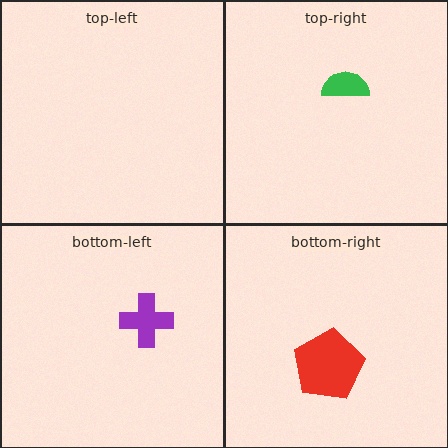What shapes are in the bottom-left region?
The purple cross.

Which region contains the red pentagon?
The bottom-right region.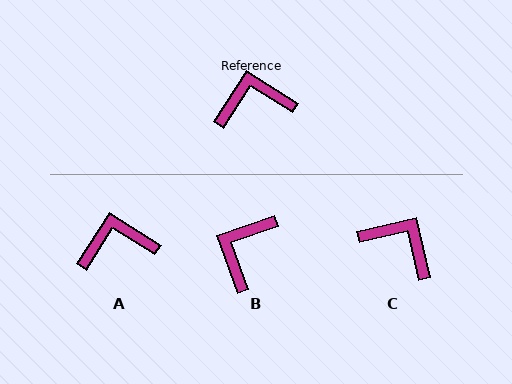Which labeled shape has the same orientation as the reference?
A.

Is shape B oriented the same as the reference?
No, it is off by about 52 degrees.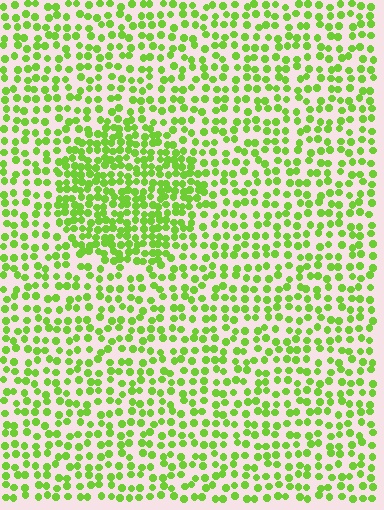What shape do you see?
I see a circle.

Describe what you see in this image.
The image contains small lime elements arranged at two different densities. A circle-shaped region is visible where the elements are more densely packed than the surrounding area.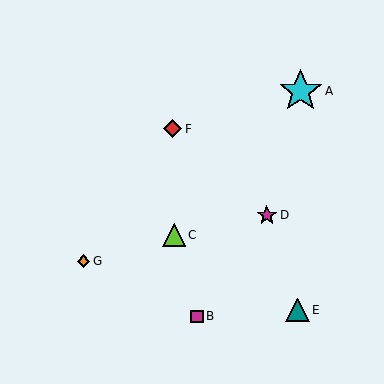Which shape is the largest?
The cyan star (labeled A) is the largest.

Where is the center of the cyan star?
The center of the cyan star is at (301, 91).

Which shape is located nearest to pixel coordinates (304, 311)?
The teal triangle (labeled E) at (297, 310) is nearest to that location.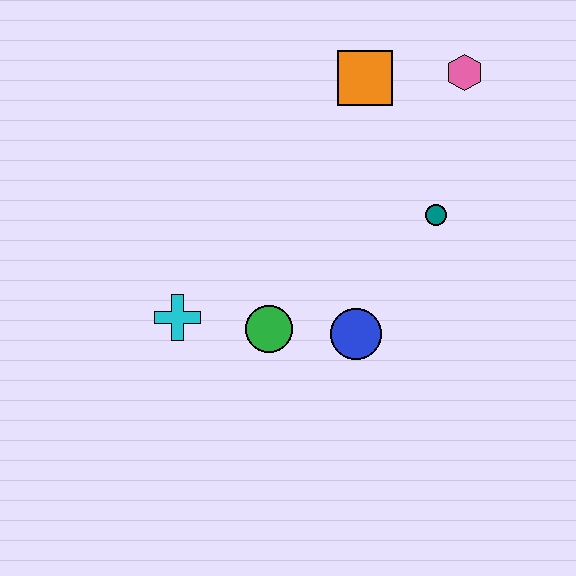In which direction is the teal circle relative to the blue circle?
The teal circle is above the blue circle.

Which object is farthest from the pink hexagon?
The cyan cross is farthest from the pink hexagon.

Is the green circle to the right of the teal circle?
No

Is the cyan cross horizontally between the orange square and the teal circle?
No